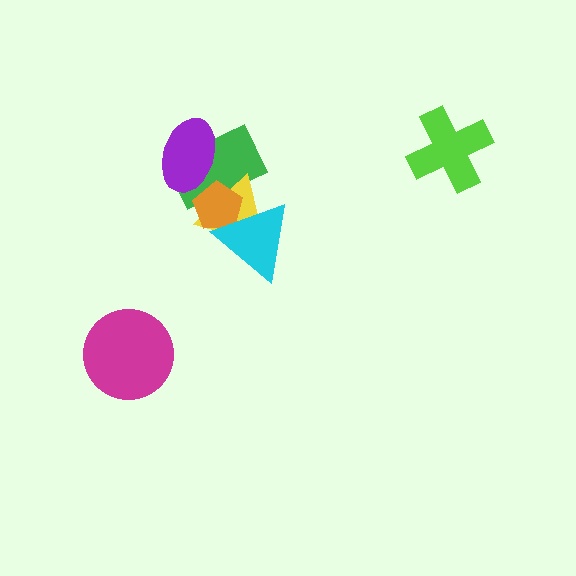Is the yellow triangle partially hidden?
Yes, it is partially covered by another shape.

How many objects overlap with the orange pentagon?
3 objects overlap with the orange pentagon.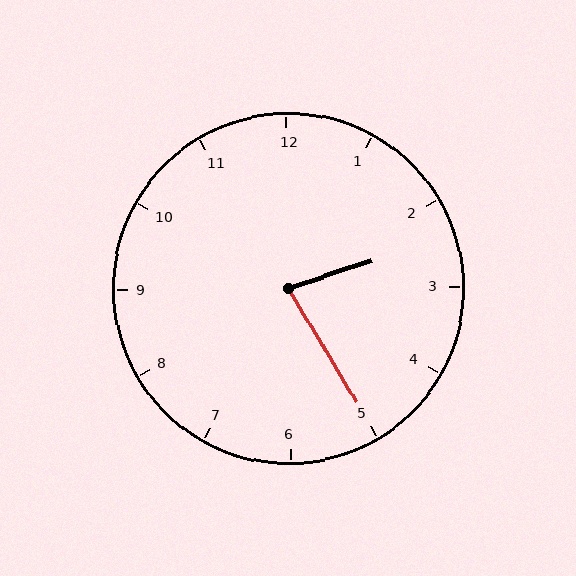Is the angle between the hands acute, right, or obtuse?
It is acute.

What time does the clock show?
2:25.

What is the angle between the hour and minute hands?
Approximately 78 degrees.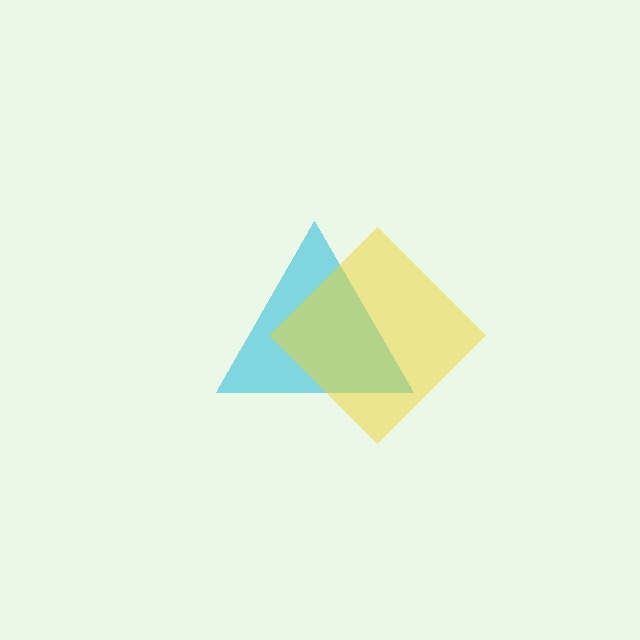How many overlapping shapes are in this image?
There are 2 overlapping shapes in the image.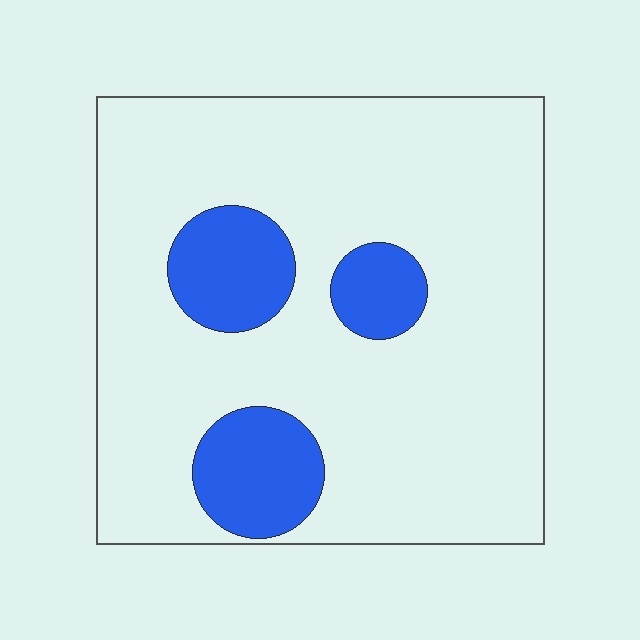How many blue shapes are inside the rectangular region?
3.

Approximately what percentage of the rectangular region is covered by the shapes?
Approximately 15%.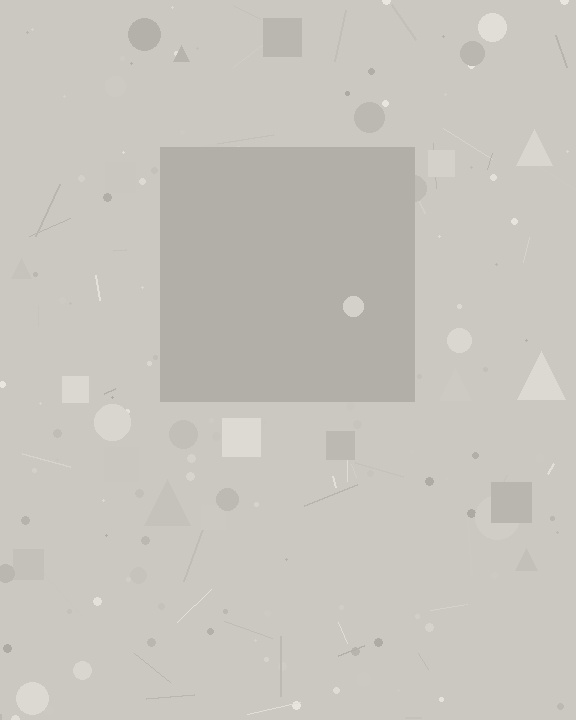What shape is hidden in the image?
A square is hidden in the image.